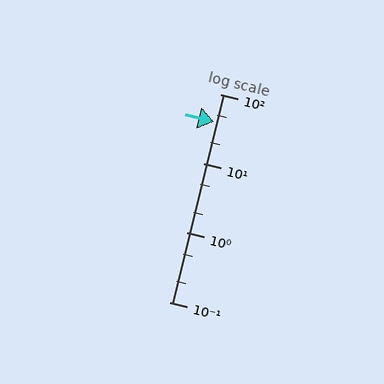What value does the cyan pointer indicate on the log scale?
The pointer indicates approximately 40.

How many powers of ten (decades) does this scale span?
The scale spans 3 decades, from 0.1 to 100.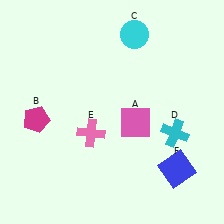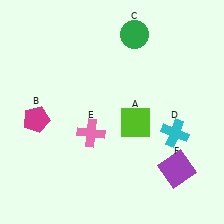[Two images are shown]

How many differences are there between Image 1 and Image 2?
There are 3 differences between the two images.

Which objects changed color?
A changed from pink to lime. C changed from cyan to green. F changed from blue to purple.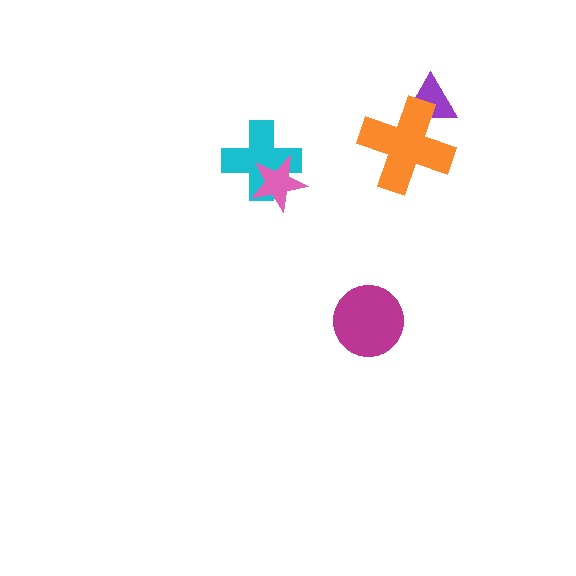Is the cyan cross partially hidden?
Yes, it is partially covered by another shape.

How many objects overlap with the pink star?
1 object overlaps with the pink star.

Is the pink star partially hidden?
No, no other shape covers it.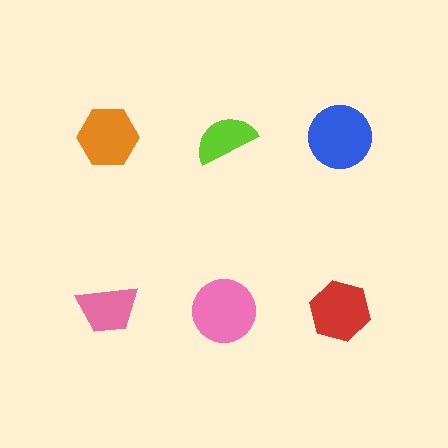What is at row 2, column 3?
A red hexagon.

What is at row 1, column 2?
A lime semicircle.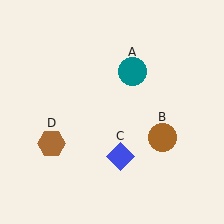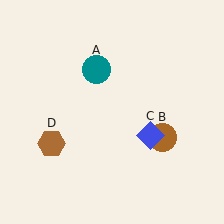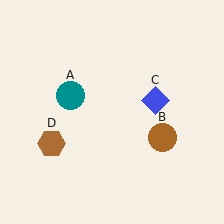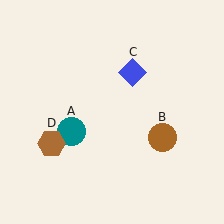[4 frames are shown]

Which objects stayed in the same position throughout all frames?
Brown circle (object B) and brown hexagon (object D) remained stationary.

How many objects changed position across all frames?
2 objects changed position: teal circle (object A), blue diamond (object C).